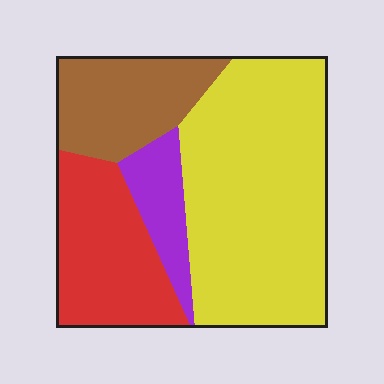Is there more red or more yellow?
Yellow.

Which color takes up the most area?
Yellow, at roughly 50%.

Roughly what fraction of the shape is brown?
Brown takes up less than a quarter of the shape.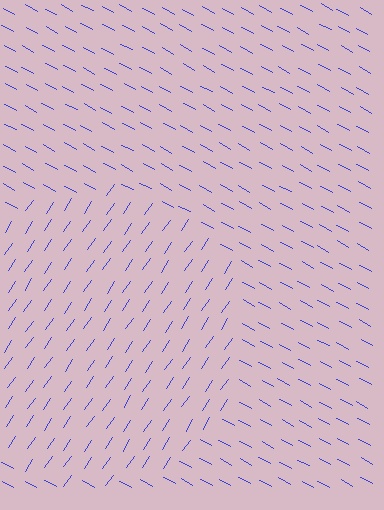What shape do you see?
I see a circle.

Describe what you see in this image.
The image is filled with small blue line segments. A circle region in the image has lines oriented differently from the surrounding lines, creating a visible texture boundary.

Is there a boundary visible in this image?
Yes, there is a texture boundary formed by a change in line orientation.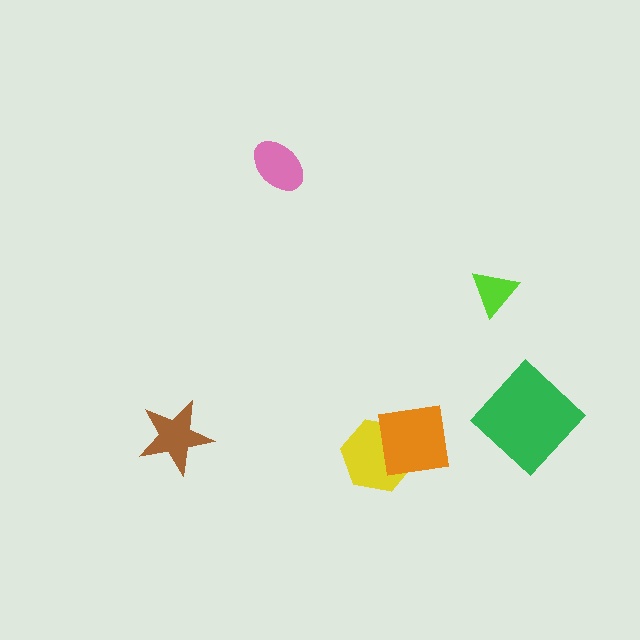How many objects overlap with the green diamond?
0 objects overlap with the green diamond.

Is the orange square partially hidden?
No, no other shape covers it.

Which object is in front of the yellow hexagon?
The orange square is in front of the yellow hexagon.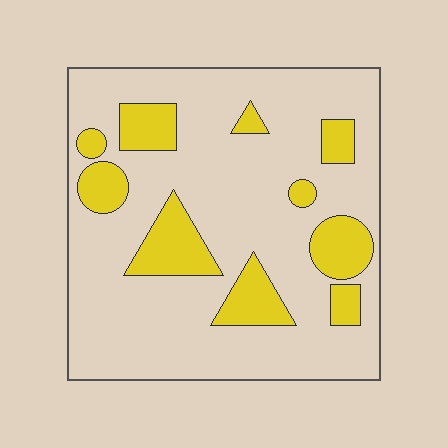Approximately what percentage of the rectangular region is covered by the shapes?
Approximately 20%.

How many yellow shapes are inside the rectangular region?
10.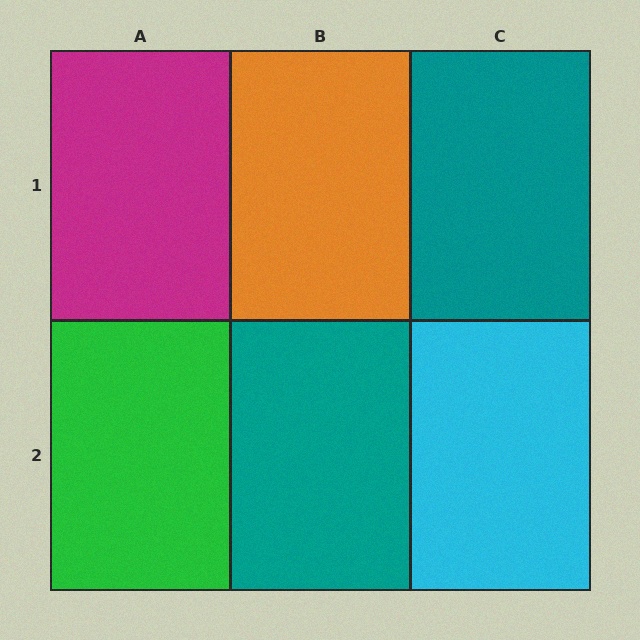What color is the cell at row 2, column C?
Cyan.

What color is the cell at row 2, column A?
Green.